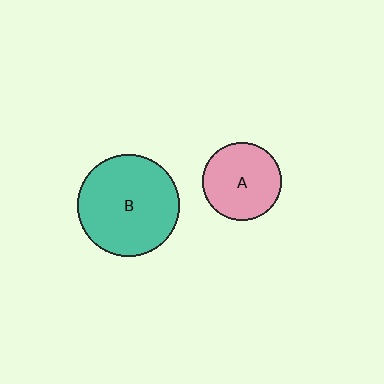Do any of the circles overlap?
No, none of the circles overlap.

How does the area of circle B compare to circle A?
Approximately 1.7 times.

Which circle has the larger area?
Circle B (teal).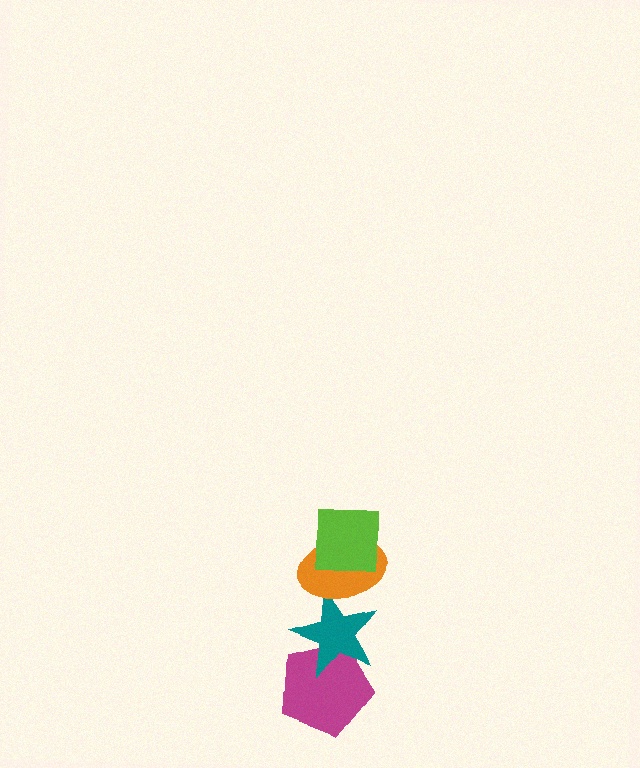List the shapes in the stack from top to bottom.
From top to bottom: the lime square, the orange ellipse, the teal star, the magenta pentagon.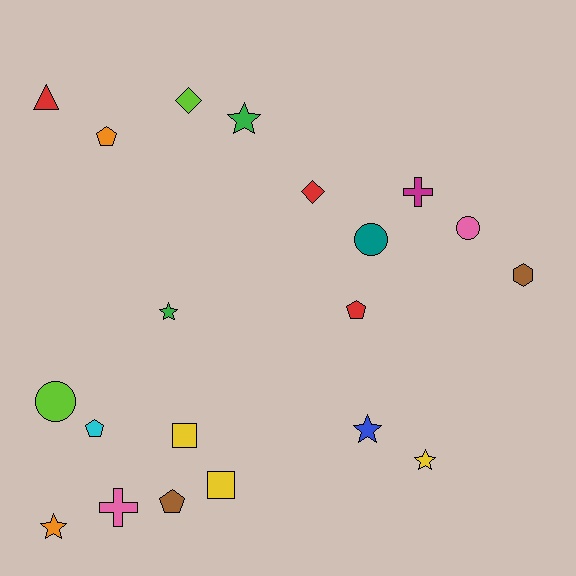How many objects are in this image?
There are 20 objects.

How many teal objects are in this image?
There is 1 teal object.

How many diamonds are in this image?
There are 2 diamonds.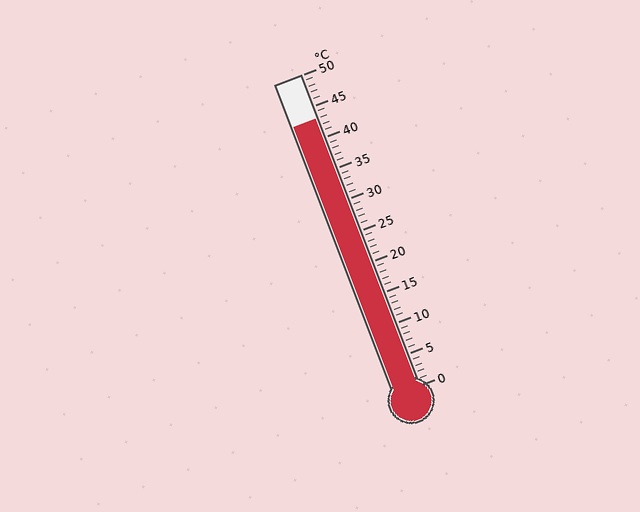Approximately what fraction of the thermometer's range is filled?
The thermometer is filled to approximately 85% of its range.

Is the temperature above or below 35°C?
The temperature is above 35°C.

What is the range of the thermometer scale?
The thermometer scale ranges from 0°C to 50°C.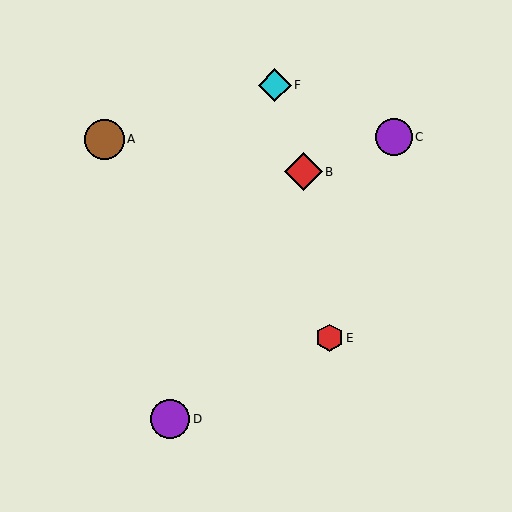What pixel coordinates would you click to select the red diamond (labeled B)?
Click at (303, 172) to select the red diamond B.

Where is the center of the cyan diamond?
The center of the cyan diamond is at (275, 85).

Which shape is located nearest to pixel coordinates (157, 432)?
The purple circle (labeled D) at (170, 419) is nearest to that location.